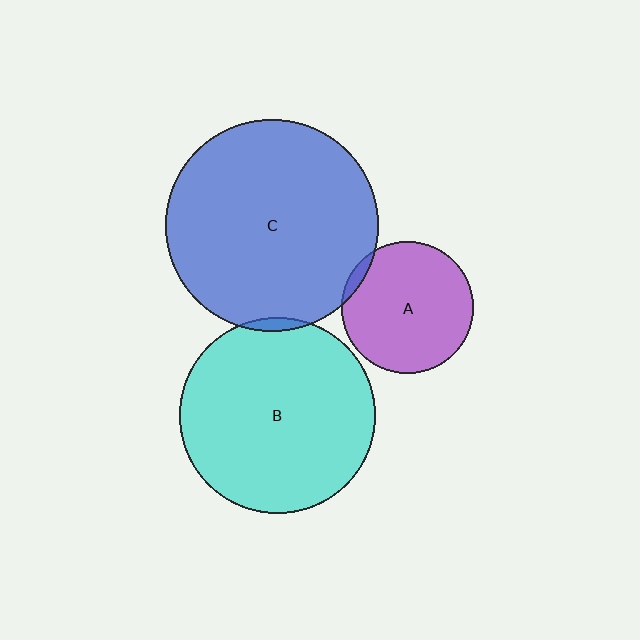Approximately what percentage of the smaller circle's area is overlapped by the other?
Approximately 5%.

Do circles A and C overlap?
Yes.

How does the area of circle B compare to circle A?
Approximately 2.2 times.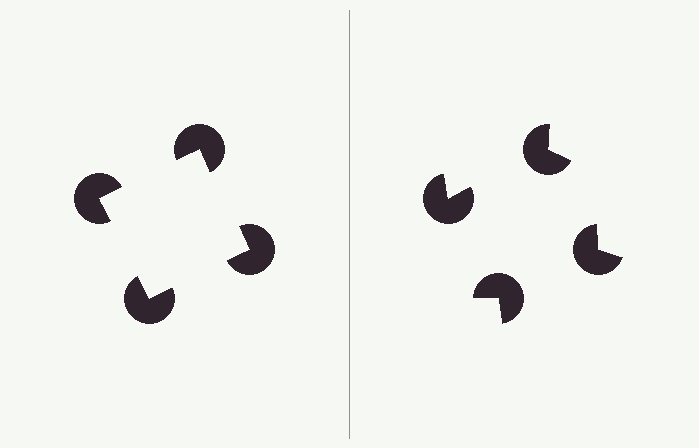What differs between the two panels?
The pac-man discs are positioned identically on both sides; only the wedge orientations differ. On the left they align to a square; on the right they are misaligned.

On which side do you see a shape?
An illusory square appears on the left side. On the right side the wedge cuts are rotated, so no coherent shape forms.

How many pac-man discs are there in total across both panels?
8 — 4 on each side.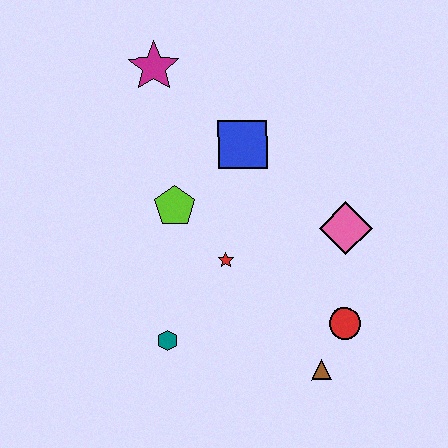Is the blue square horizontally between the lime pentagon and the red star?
No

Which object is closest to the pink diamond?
The red circle is closest to the pink diamond.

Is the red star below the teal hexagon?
No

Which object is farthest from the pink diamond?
The magenta star is farthest from the pink diamond.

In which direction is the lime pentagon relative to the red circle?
The lime pentagon is to the left of the red circle.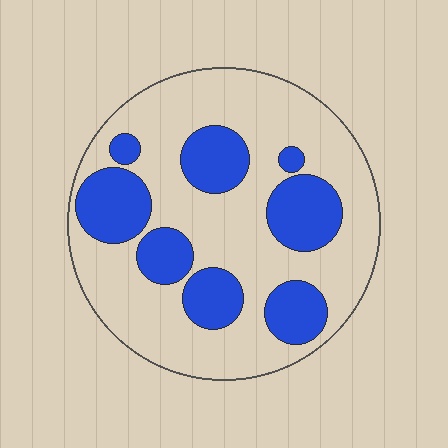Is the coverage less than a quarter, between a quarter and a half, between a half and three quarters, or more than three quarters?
Between a quarter and a half.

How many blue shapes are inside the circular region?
8.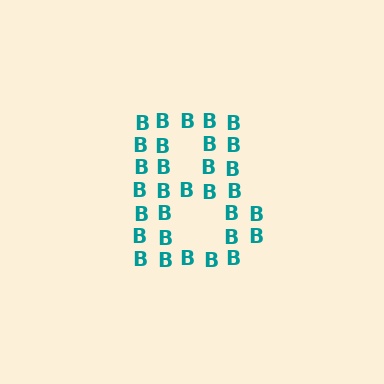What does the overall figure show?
The overall figure shows the letter B.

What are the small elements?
The small elements are letter B's.